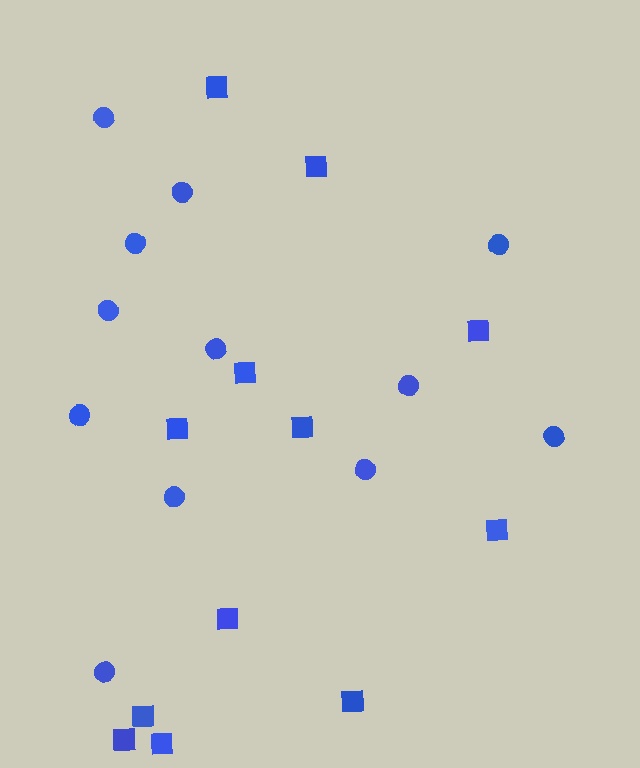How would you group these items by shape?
There are 2 groups: one group of circles (12) and one group of squares (12).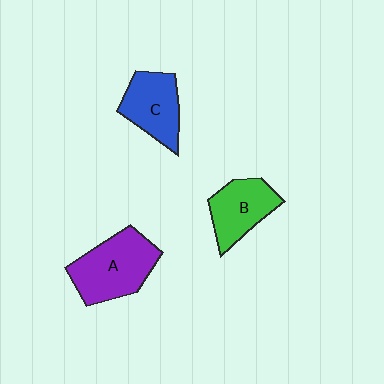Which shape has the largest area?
Shape A (purple).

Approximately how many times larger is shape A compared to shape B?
Approximately 1.4 times.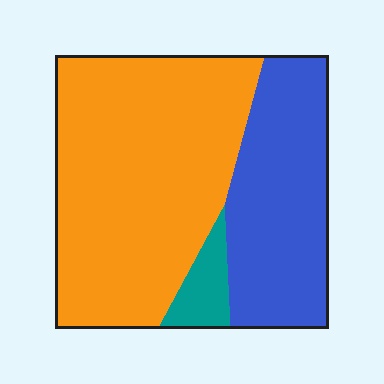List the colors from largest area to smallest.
From largest to smallest: orange, blue, teal.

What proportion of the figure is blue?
Blue takes up about one third (1/3) of the figure.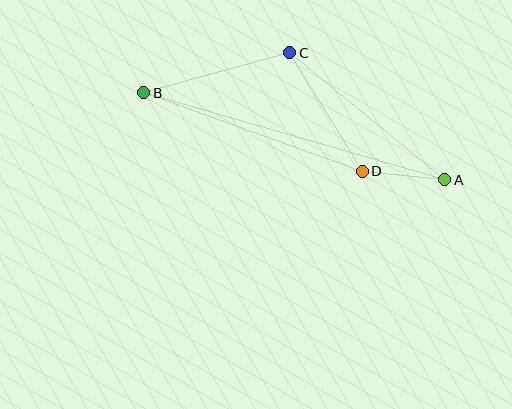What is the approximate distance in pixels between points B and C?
The distance between B and C is approximately 151 pixels.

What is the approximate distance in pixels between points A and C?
The distance between A and C is approximately 200 pixels.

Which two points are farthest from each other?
Points A and B are farthest from each other.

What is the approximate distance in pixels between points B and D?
The distance between B and D is approximately 232 pixels.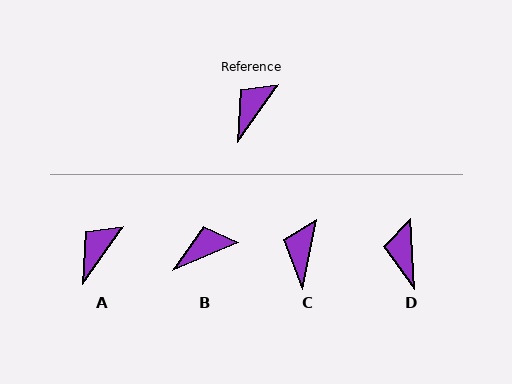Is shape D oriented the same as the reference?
No, it is off by about 39 degrees.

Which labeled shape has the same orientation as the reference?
A.